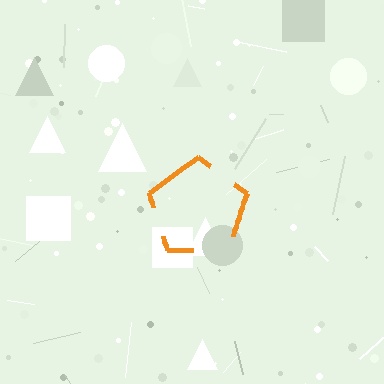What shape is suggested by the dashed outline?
The dashed outline suggests a pentagon.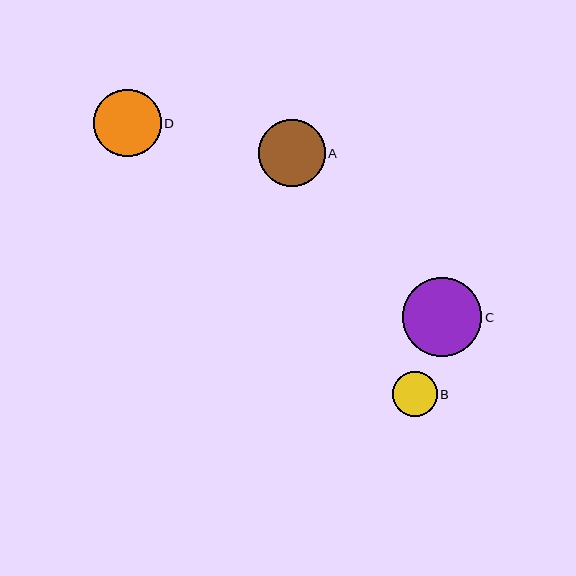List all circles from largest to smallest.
From largest to smallest: C, D, A, B.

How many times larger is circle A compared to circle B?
Circle A is approximately 1.5 times the size of circle B.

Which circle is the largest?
Circle C is the largest with a size of approximately 80 pixels.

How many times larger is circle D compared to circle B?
Circle D is approximately 1.5 times the size of circle B.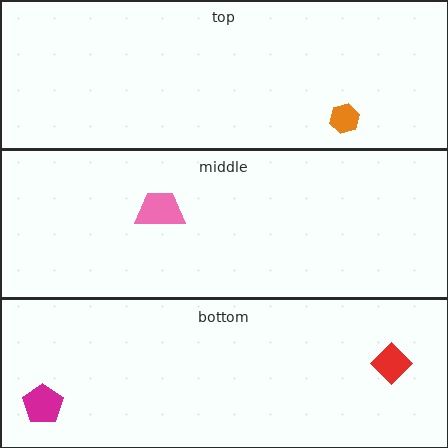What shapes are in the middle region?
The pink trapezoid.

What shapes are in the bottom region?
The magenta pentagon, the red diamond.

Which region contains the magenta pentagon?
The bottom region.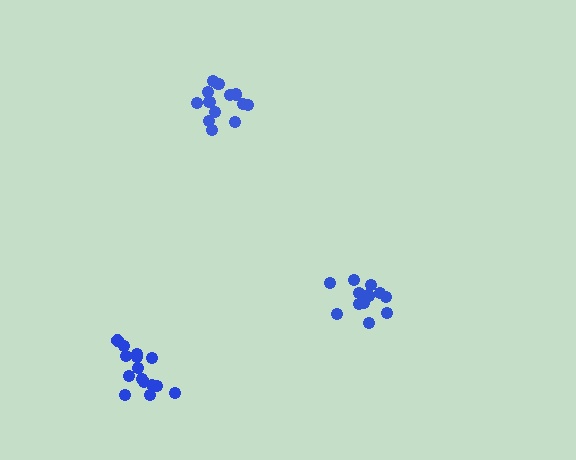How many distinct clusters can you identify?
There are 3 distinct clusters.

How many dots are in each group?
Group 1: 15 dots, Group 2: 13 dots, Group 3: 13 dots (41 total).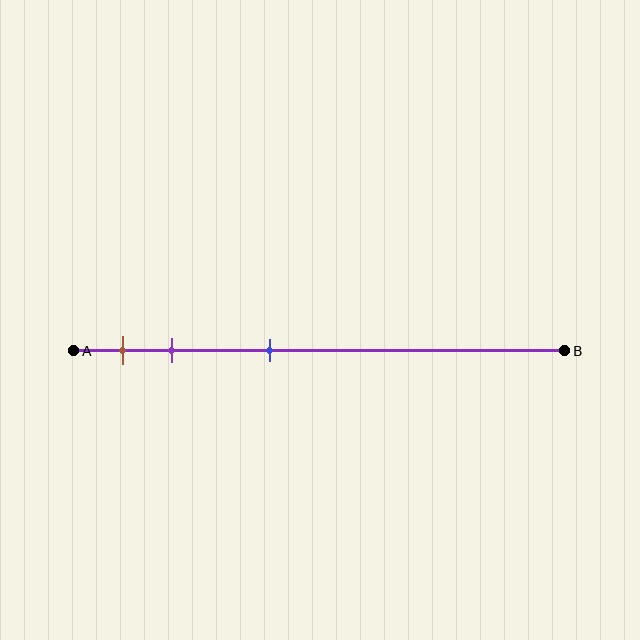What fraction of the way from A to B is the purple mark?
The purple mark is approximately 20% (0.2) of the way from A to B.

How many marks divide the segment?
There are 3 marks dividing the segment.